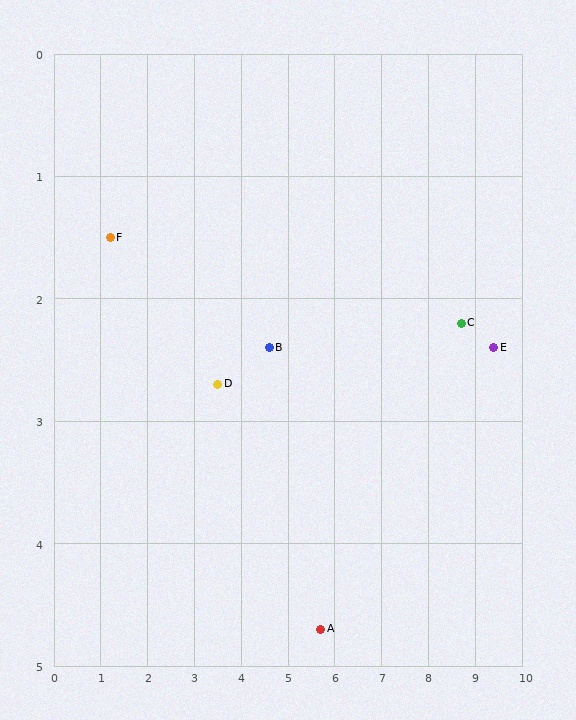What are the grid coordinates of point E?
Point E is at approximately (9.4, 2.4).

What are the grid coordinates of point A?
Point A is at approximately (5.7, 4.7).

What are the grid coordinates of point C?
Point C is at approximately (8.7, 2.2).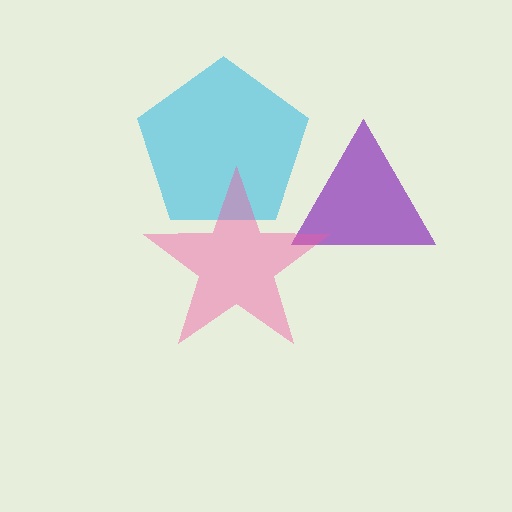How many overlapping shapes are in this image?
There are 3 overlapping shapes in the image.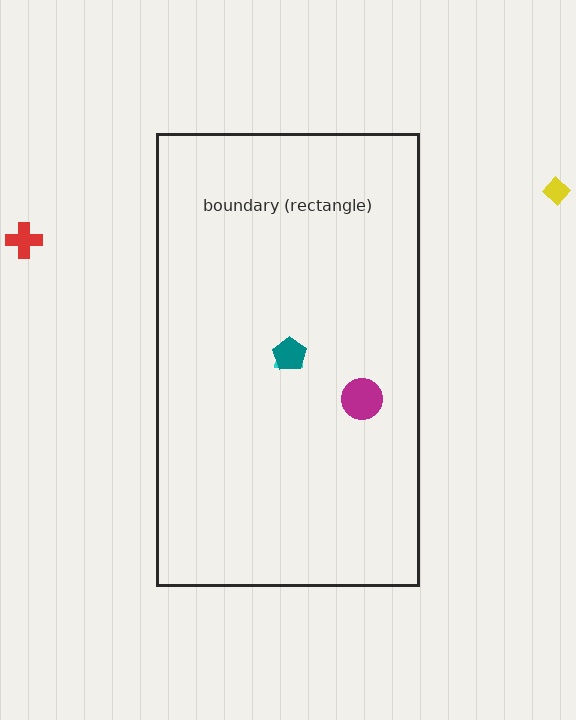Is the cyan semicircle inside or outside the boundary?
Inside.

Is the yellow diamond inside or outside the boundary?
Outside.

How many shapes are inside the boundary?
3 inside, 2 outside.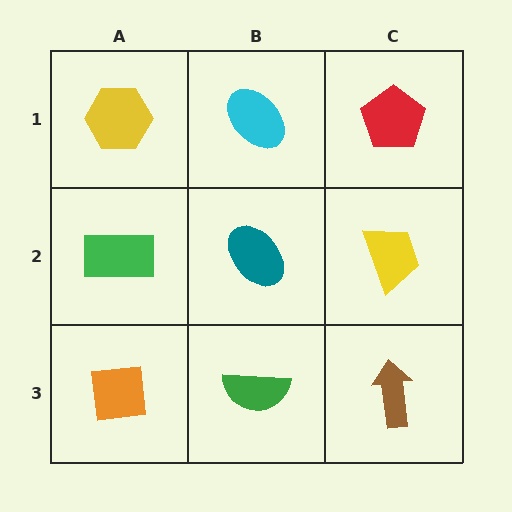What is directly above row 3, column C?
A yellow trapezoid.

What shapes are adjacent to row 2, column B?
A cyan ellipse (row 1, column B), a green semicircle (row 3, column B), a green rectangle (row 2, column A), a yellow trapezoid (row 2, column C).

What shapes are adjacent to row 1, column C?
A yellow trapezoid (row 2, column C), a cyan ellipse (row 1, column B).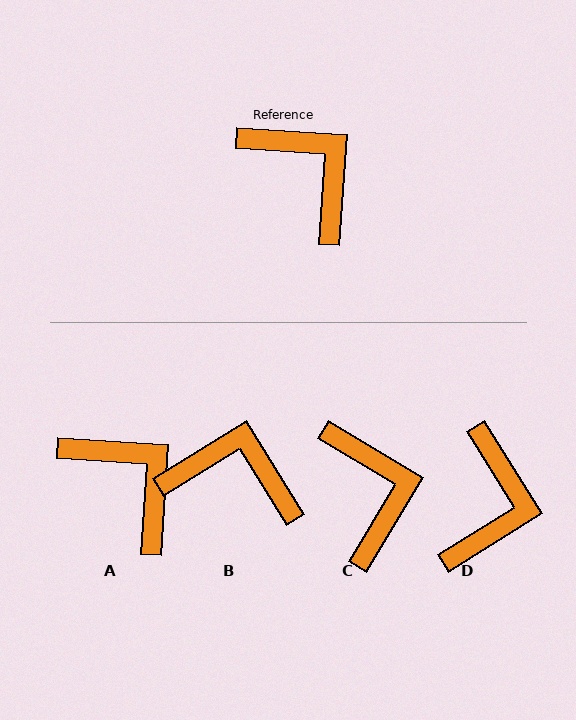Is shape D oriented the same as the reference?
No, it is off by about 54 degrees.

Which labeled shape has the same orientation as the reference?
A.